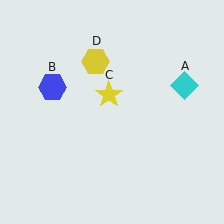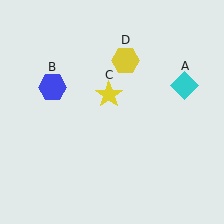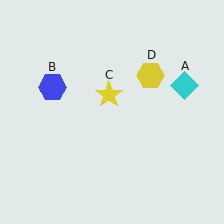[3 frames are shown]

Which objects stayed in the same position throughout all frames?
Cyan diamond (object A) and blue hexagon (object B) and yellow star (object C) remained stationary.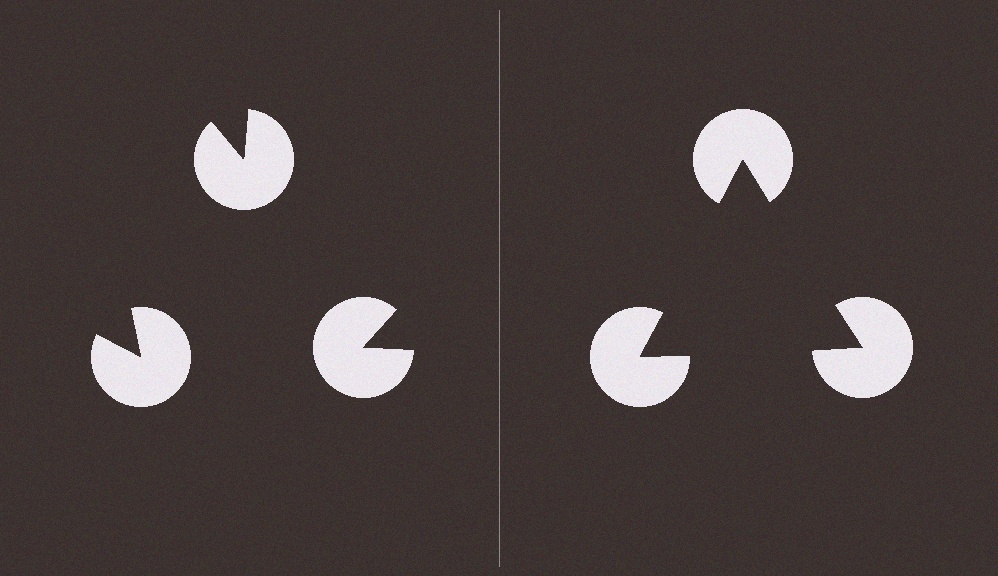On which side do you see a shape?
An illusory triangle appears on the right side. On the left side the wedge cuts are rotated, so no coherent shape forms.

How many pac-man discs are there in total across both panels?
6 — 3 on each side.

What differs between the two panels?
The pac-man discs are positioned identically on both sides; only the wedge orientations differ. On the right they align to a triangle; on the left they are misaligned.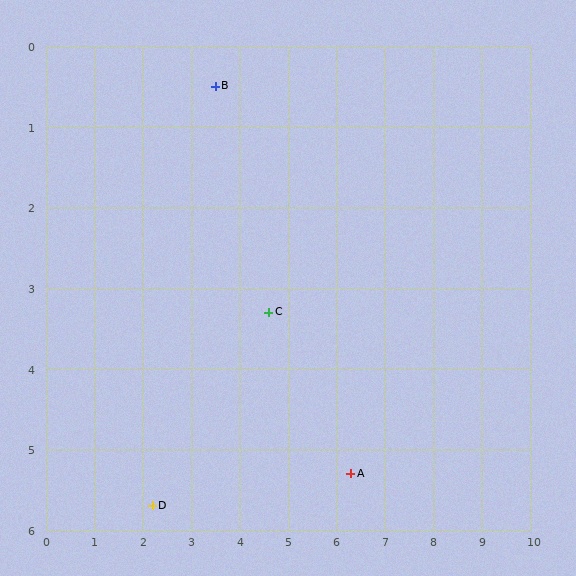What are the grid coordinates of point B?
Point B is at approximately (3.5, 0.5).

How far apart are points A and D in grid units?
Points A and D are about 4.1 grid units apart.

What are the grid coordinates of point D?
Point D is at approximately (2.2, 5.7).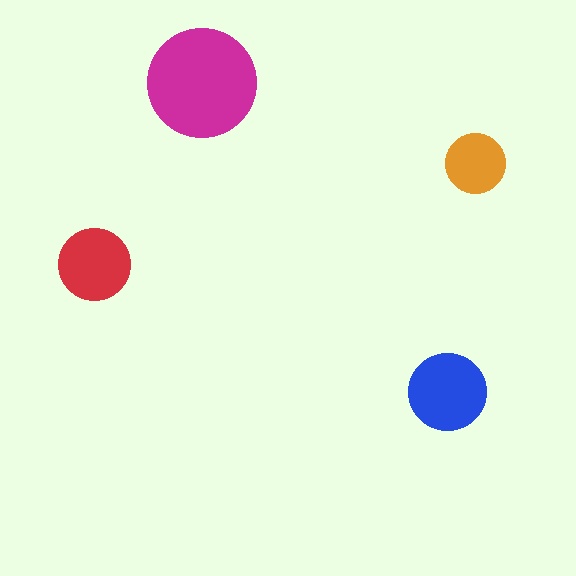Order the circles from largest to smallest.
the magenta one, the blue one, the red one, the orange one.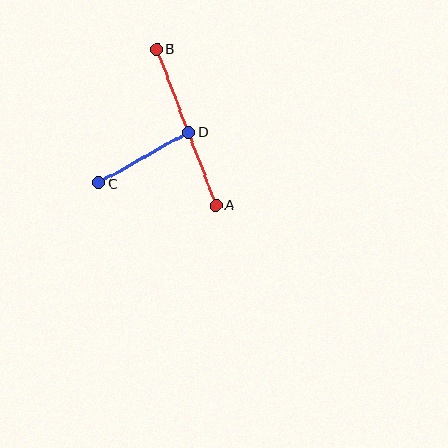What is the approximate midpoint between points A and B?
The midpoint is at approximately (186, 127) pixels.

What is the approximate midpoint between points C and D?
The midpoint is at approximately (144, 158) pixels.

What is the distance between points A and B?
The distance is approximately 166 pixels.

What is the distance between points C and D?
The distance is approximately 103 pixels.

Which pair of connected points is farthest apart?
Points A and B are farthest apart.